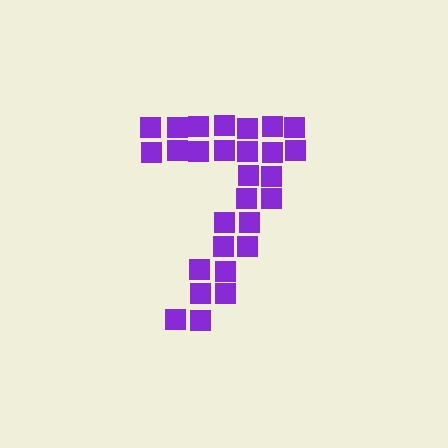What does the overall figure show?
The overall figure shows the digit 7.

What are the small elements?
The small elements are squares.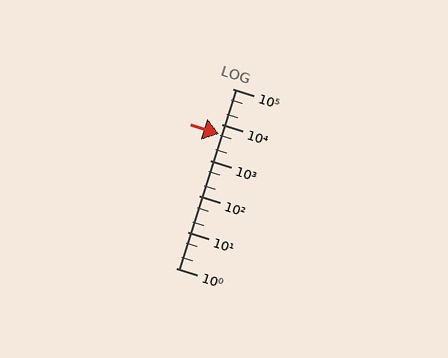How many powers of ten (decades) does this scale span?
The scale spans 5 decades, from 1 to 100000.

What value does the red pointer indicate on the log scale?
The pointer indicates approximately 5500.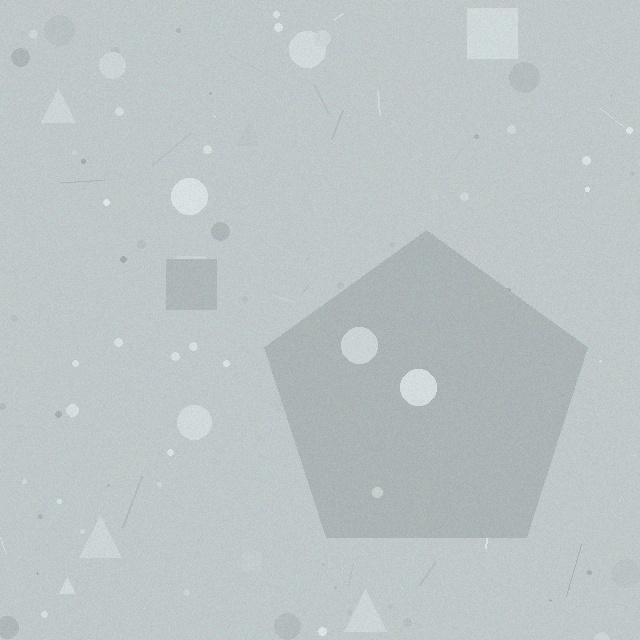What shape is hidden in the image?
A pentagon is hidden in the image.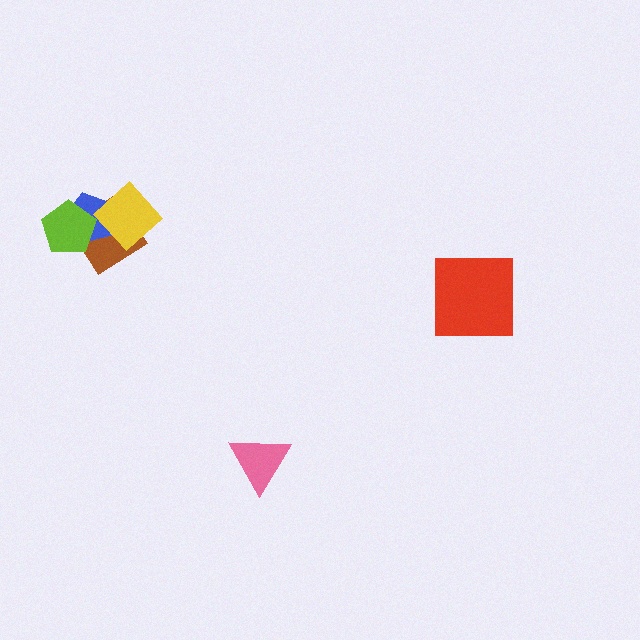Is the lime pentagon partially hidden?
No, no other shape covers it.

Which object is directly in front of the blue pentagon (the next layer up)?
The lime pentagon is directly in front of the blue pentagon.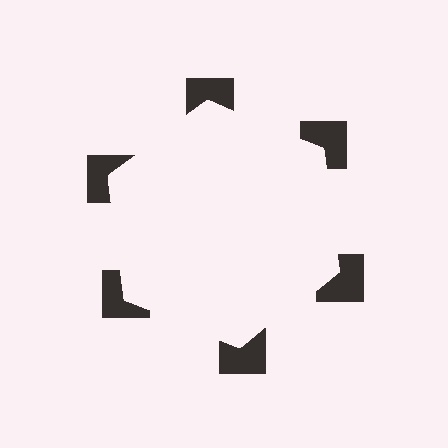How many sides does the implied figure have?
6 sides.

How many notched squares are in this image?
There are 6 — one at each vertex of the illusory hexagon.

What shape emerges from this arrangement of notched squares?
An illusory hexagon — its edges are inferred from the aligned wedge cuts in the notched squares, not physically drawn.